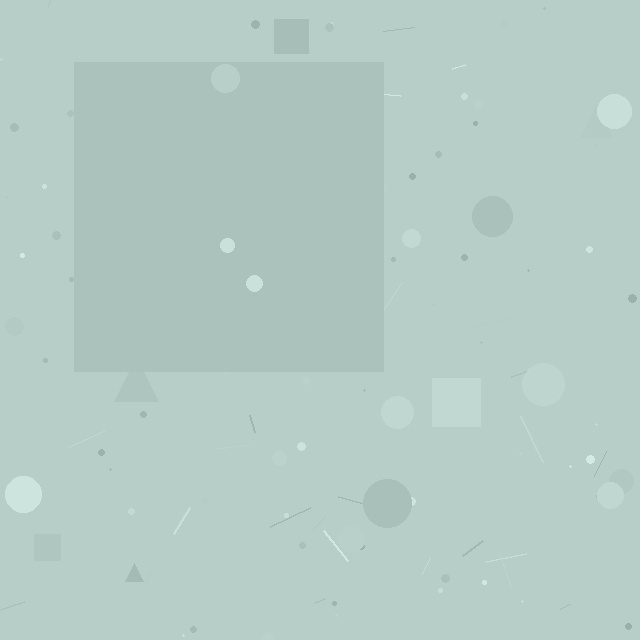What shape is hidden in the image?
A square is hidden in the image.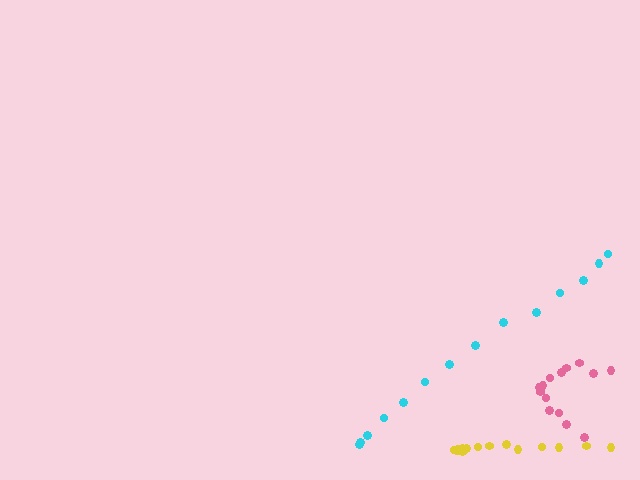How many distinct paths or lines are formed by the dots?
There are 3 distinct paths.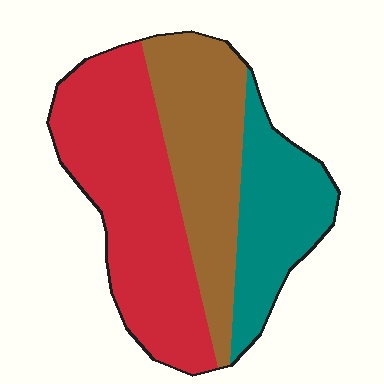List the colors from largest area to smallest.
From largest to smallest: red, brown, teal.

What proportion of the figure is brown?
Brown covers about 30% of the figure.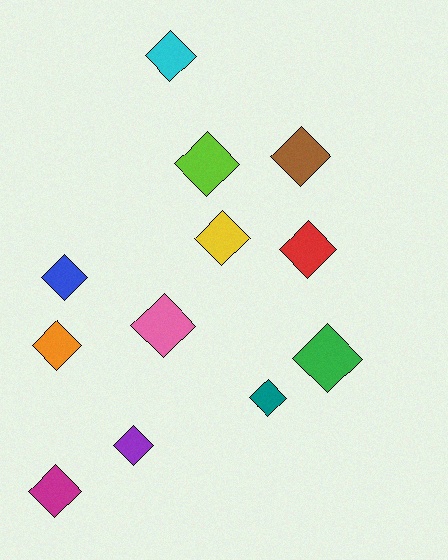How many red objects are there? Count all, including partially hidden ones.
There is 1 red object.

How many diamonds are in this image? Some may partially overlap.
There are 12 diamonds.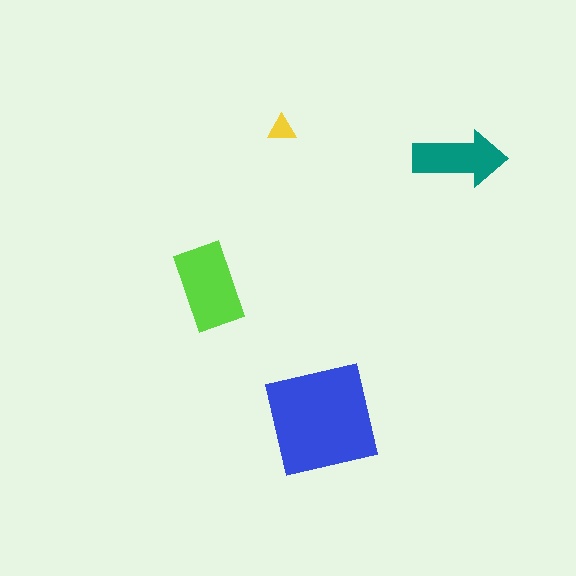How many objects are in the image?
There are 4 objects in the image.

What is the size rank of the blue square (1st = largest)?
1st.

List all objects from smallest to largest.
The yellow triangle, the teal arrow, the lime rectangle, the blue square.